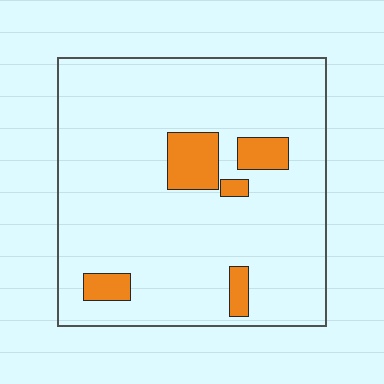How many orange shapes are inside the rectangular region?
5.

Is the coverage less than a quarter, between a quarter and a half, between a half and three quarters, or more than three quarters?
Less than a quarter.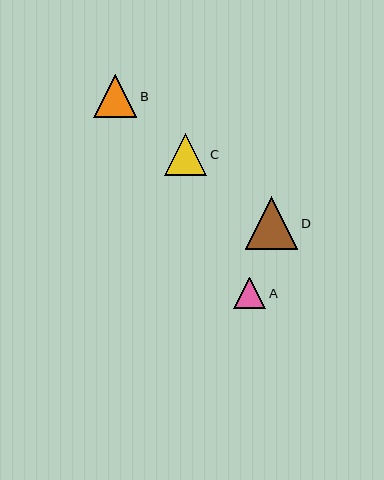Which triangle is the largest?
Triangle D is the largest with a size of approximately 52 pixels.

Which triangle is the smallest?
Triangle A is the smallest with a size of approximately 32 pixels.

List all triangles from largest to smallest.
From largest to smallest: D, B, C, A.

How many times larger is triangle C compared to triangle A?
Triangle C is approximately 1.3 times the size of triangle A.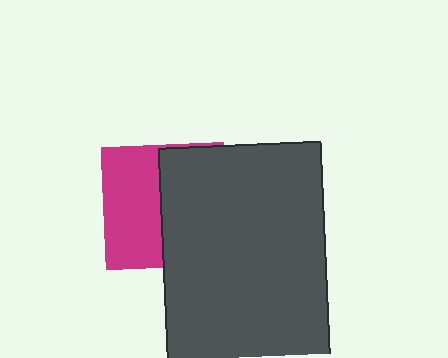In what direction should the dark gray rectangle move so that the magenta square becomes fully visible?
The dark gray rectangle should move right. That is the shortest direction to clear the overlap and leave the magenta square fully visible.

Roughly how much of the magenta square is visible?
About half of it is visible (roughly 48%).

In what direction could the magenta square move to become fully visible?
The magenta square could move left. That would shift it out from behind the dark gray rectangle entirely.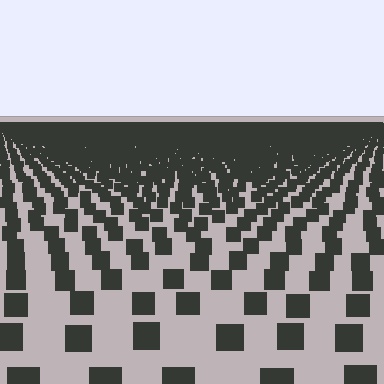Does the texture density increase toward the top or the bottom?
Density increases toward the top.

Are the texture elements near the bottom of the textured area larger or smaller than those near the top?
Larger. Near the bottom, elements are closer to the viewer and appear at a bigger on-screen size.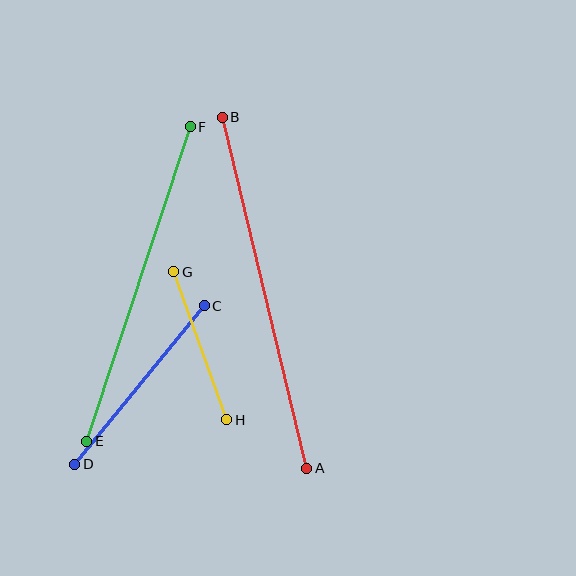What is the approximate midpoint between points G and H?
The midpoint is at approximately (200, 346) pixels.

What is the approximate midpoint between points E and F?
The midpoint is at approximately (139, 284) pixels.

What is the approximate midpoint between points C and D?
The midpoint is at approximately (139, 385) pixels.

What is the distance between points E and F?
The distance is approximately 331 pixels.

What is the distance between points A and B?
The distance is approximately 361 pixels.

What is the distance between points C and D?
The distance is approximately 205 pixels.